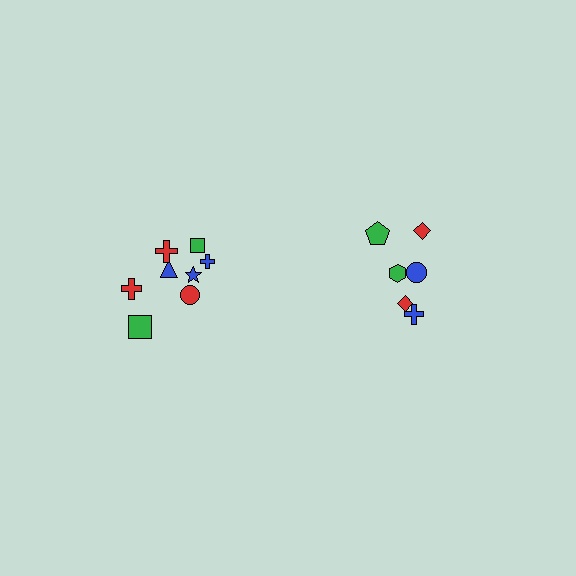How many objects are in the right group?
There are 6 objects.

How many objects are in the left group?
There are 8 objects.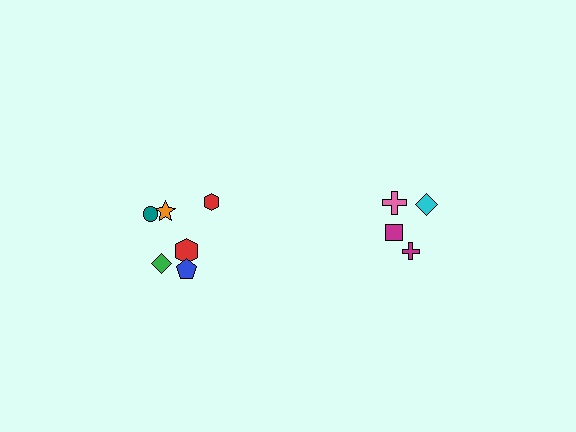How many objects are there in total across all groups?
There are 10 objects.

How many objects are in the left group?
There are 6 objects.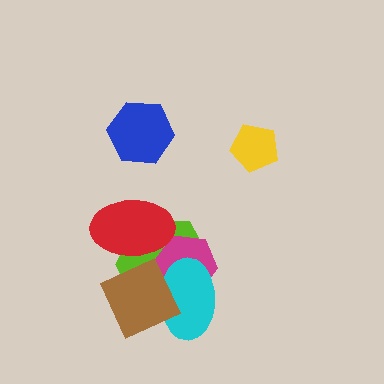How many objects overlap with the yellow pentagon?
0 objects overlap with the yellow pentagon.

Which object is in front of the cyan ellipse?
The brown diamond is in front of the cyan ellipse.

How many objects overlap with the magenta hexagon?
4 objects overlap with the magenta hexagon.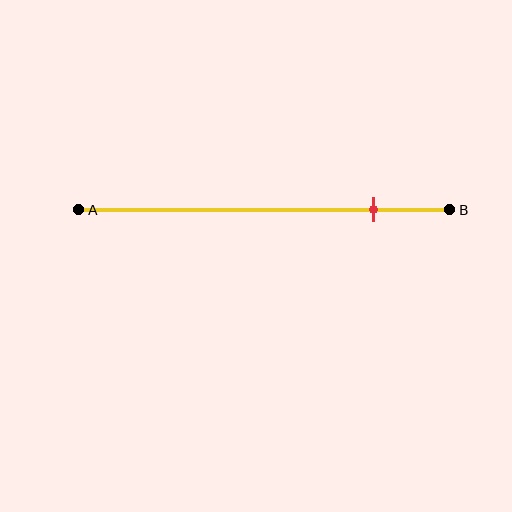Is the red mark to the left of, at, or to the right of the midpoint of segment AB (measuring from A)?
The red mark is to the right of the midpoint of segment AB.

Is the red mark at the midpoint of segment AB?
No, the mark is at about 80% from A, not at the 50% midpoint.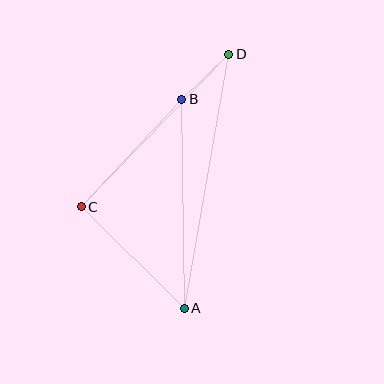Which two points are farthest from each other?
Points A and D are farthest from each other.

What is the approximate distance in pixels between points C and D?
The distance between C and D is approximately 212 pixels.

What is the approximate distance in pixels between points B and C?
The distance between B and C is approximately 147 pixels.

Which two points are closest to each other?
Points B and D are closest to each other.